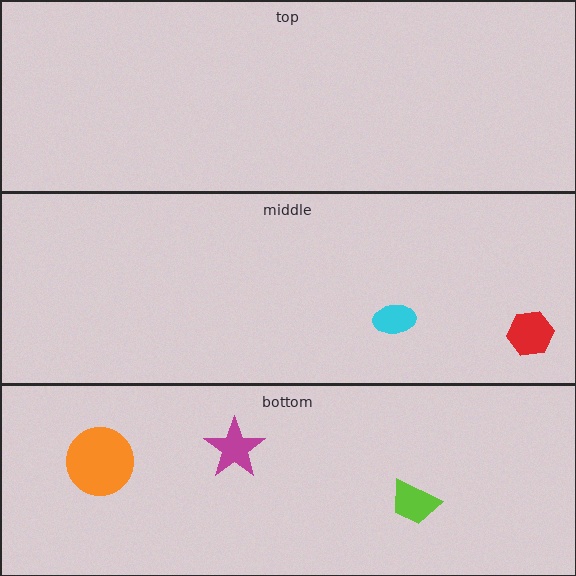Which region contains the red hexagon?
The middle region.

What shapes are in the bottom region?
The lime trapezoid, the orange circle, the magenta star.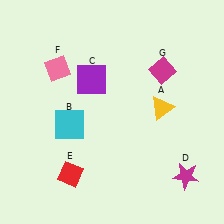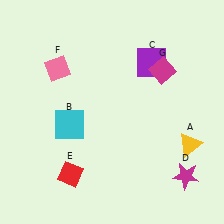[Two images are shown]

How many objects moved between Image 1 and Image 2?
2 objects moved between the two images.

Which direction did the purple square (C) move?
The purple square (C) moved right.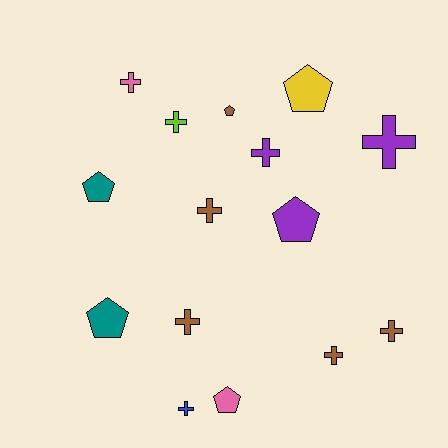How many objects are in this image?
There are 15 objects.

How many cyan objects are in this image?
There are no cyan objects.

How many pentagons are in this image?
There are 6 pentagons.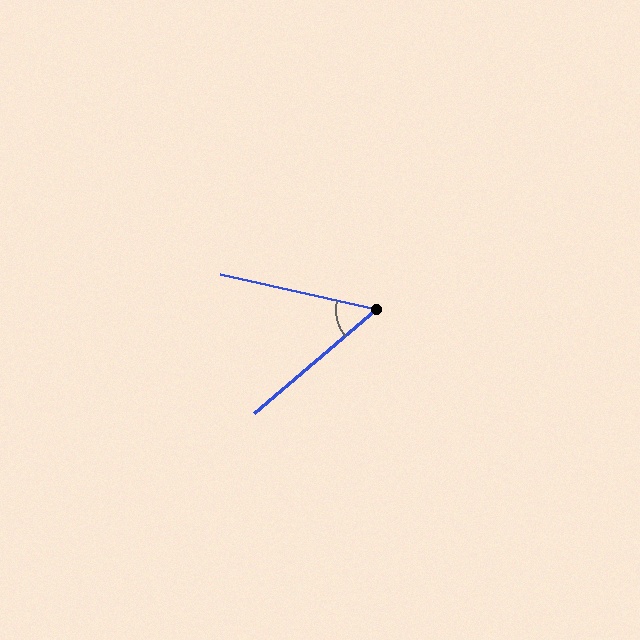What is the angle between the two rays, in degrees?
Approximately 53 degrees.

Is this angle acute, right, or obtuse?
It is acute.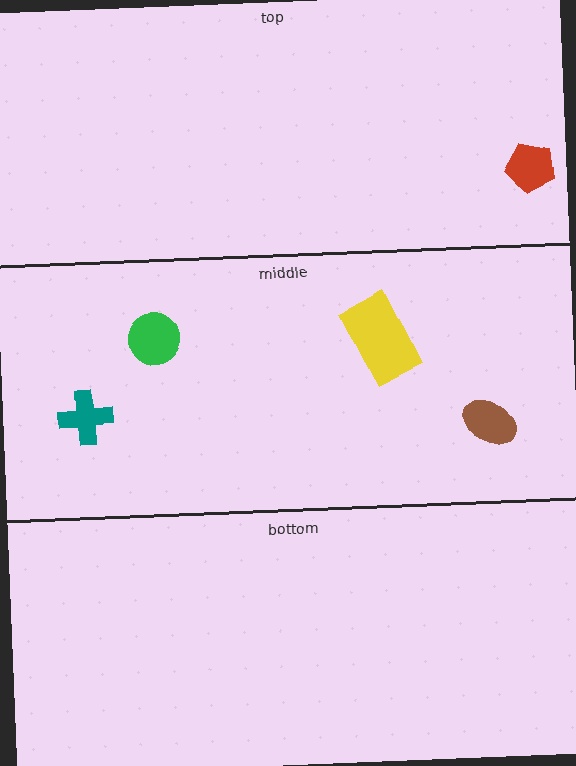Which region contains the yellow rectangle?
The middle region.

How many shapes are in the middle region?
4.